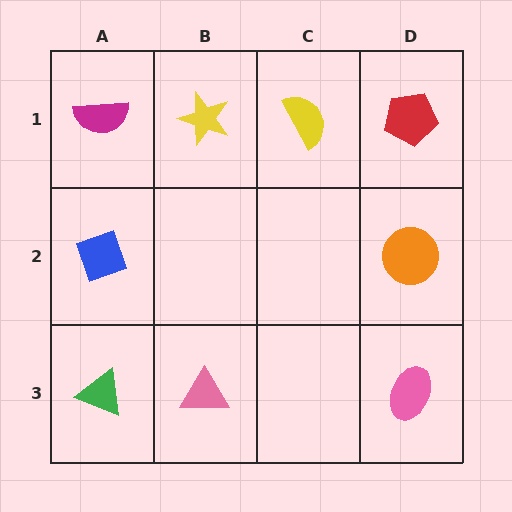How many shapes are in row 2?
2 shapes.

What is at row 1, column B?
A yellow star.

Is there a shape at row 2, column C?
No, that cell is empty.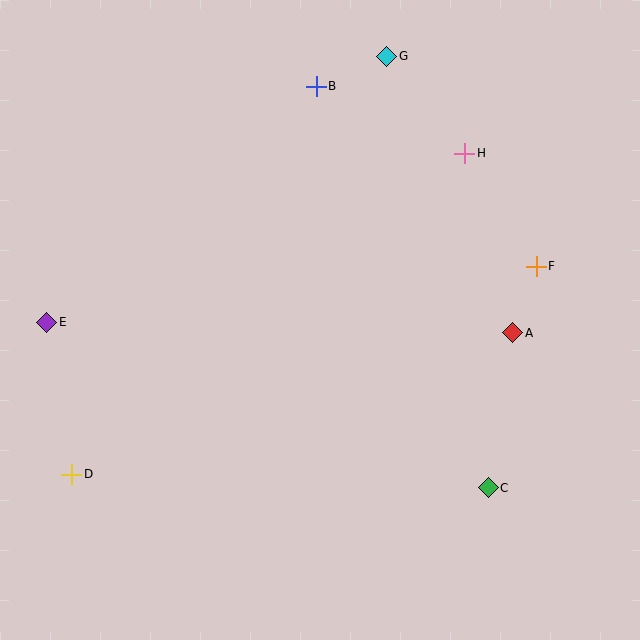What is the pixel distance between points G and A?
The distance between G and A is 304 pixels.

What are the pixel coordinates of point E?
Point E is at (47, 322).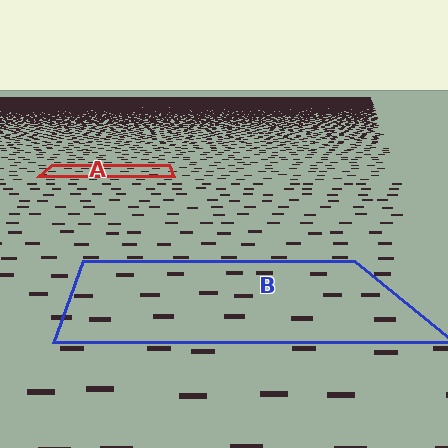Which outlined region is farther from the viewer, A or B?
Region A is farther from the viewer — the texture elements inside it appear smaller and more densely packed.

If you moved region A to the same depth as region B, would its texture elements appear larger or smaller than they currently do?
They would appear larger. At a closer depth, the same texture elements are projected at a bigger on-screen size.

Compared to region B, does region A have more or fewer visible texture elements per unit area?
Region A has more texture elements per unit area — they are packed more densely because it is farther away.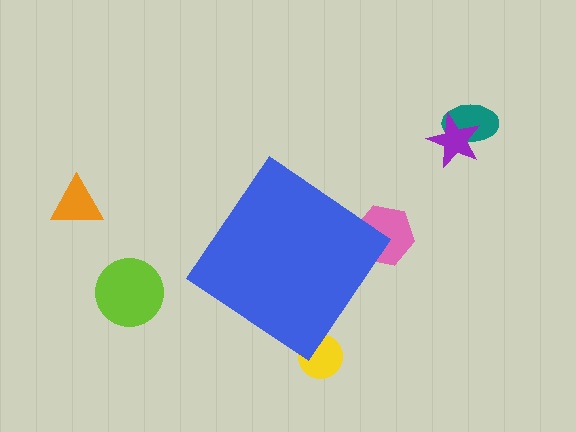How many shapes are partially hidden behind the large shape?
2 shapes are partially hidden.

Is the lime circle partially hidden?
No, the lime circle is fully visible.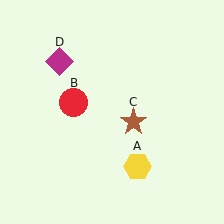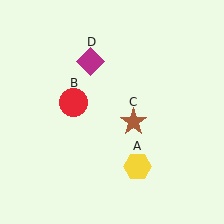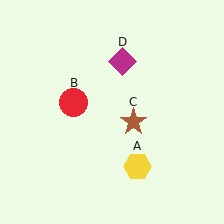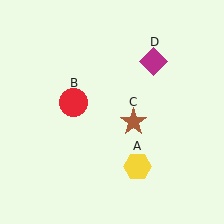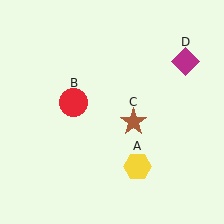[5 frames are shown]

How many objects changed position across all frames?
1 object changed position: magenta diamond (object D).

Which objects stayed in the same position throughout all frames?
Yellow hexagon (object A) and red circle (object B) and brown star (object C) remained stationary.